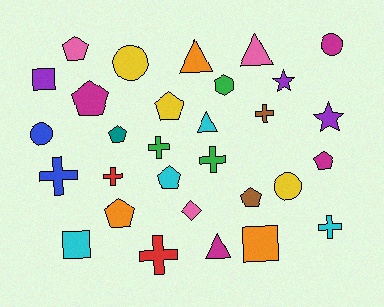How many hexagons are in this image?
There is 1 hexagon.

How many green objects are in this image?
There are 3 green objects.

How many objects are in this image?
There are 30 objects.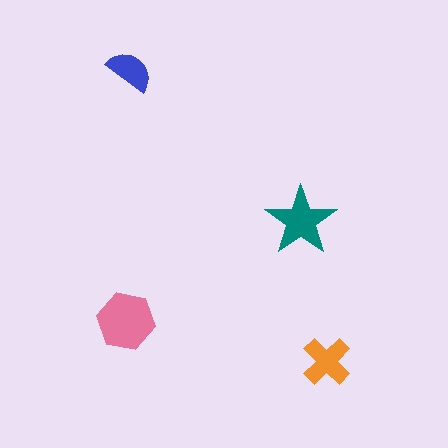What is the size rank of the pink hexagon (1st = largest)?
1st.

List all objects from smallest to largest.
The blue semicircle, the orange cross, the teal star, the pink hexagon.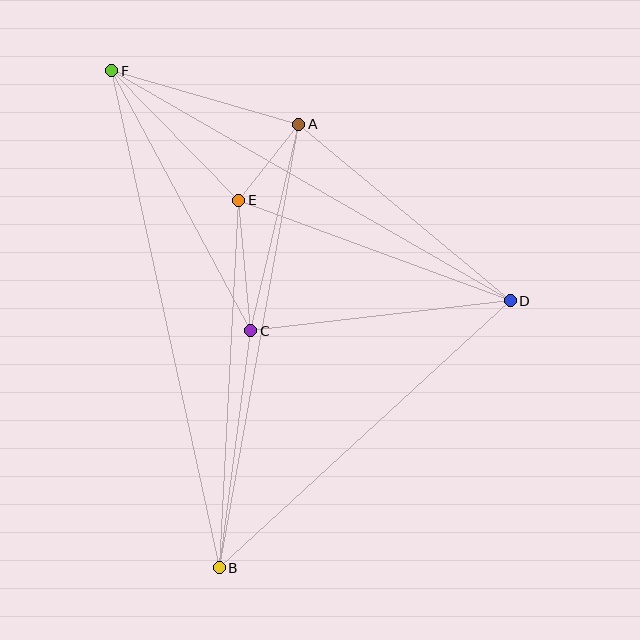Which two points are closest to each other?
Points A and E are closest to each other.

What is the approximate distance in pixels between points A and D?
The distance between A and D is approximately 275 pixels.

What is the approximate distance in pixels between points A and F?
The distance between A and F is approximately 195 pixels.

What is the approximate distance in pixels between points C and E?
The distance between C and E is approximately 131 pixels.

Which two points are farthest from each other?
Points B and F are farthest from each other.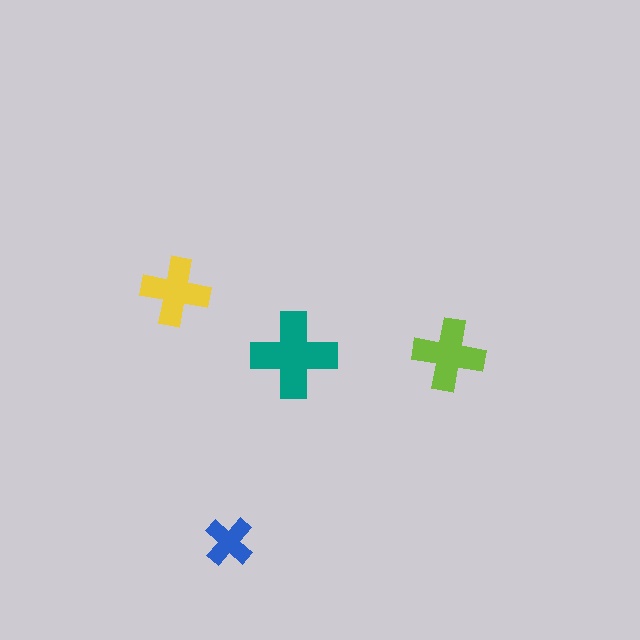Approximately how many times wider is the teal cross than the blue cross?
About 1.5 times wider.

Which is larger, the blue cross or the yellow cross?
The yellow one.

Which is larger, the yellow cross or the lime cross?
The lime one.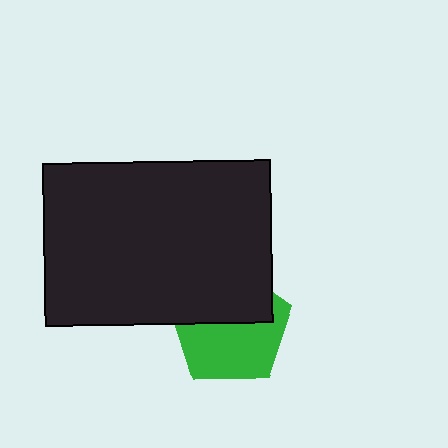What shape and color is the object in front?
The object in front is a black rectangle.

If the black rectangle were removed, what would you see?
You would see the complete green pentagon.